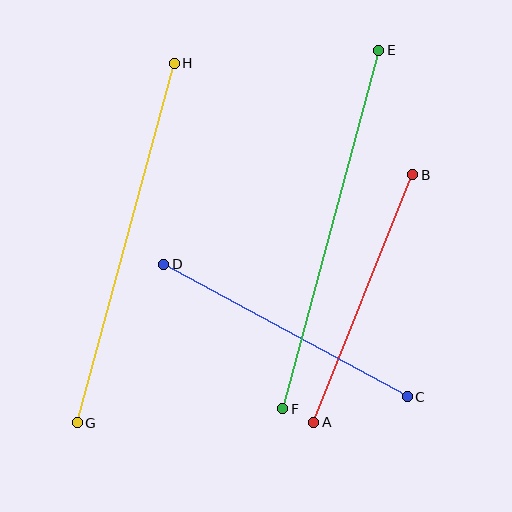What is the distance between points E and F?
The distance is approximately 371 pixels.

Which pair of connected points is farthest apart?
Points G and H are farthest apart.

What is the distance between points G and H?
The distance is approximately 372 pixels.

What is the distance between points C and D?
The distance is approximately 277 pixels.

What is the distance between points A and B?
The distance is approximately 266 pixels.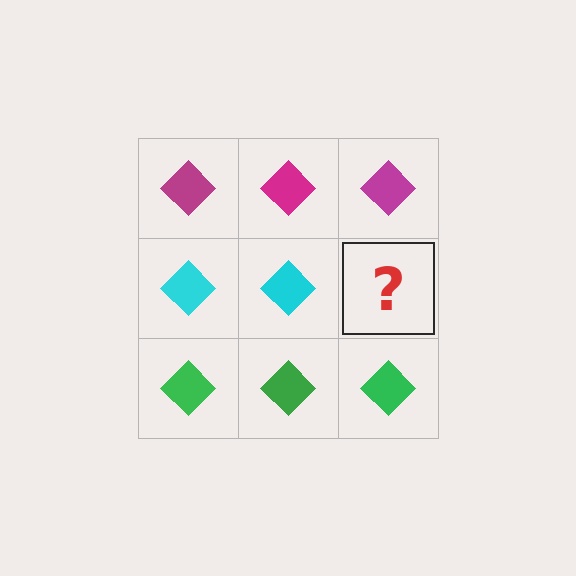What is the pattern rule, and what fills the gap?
The rule is that each row has a consistent color. The gap should be filled with a cyan diamond.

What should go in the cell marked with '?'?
The missing cell should contain a cyan diamond.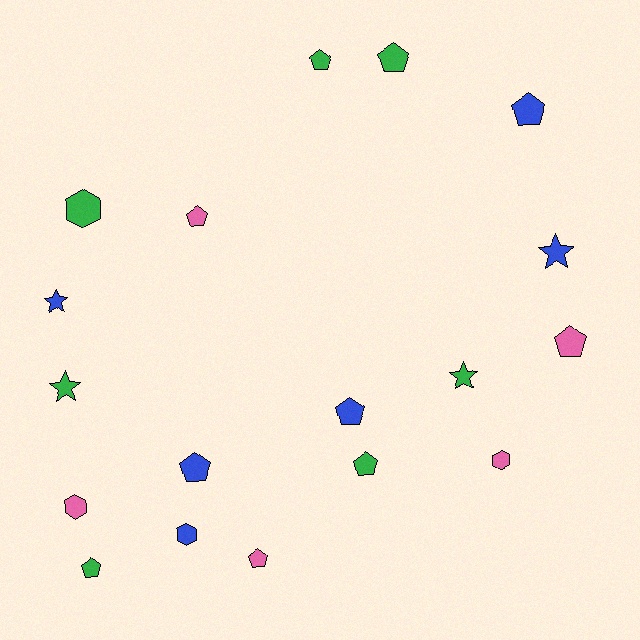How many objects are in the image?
There are 18 objects.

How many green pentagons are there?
There are 4 green pentagons.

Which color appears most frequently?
Green, with 7 objects.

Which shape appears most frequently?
Pentagon, with 10 objects.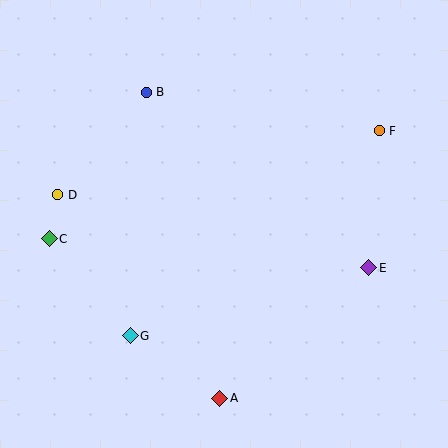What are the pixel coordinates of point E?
Point E is at (369, 268).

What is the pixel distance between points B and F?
The distance between B and F is 236 pixels.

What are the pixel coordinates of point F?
Point F is at (379, 131).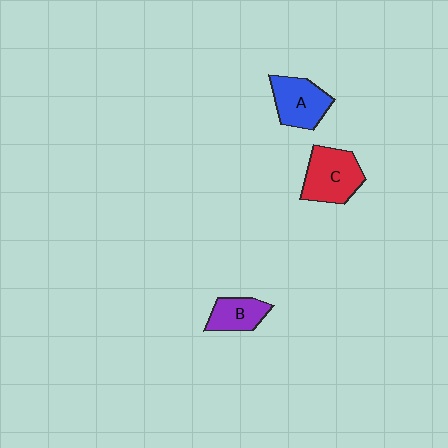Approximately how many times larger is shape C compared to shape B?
Approximately 1.6 times.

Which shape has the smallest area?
Shape B (purple).